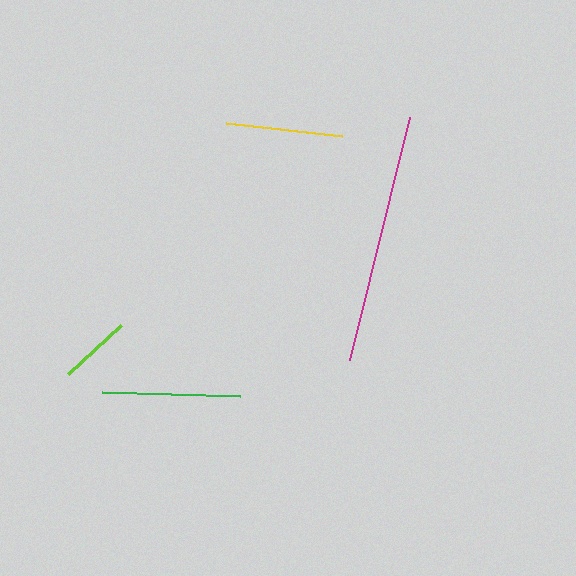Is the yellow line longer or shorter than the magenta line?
The magenta line is longer than the yellow line.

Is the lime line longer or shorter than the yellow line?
The yellow line is longer than the lime line.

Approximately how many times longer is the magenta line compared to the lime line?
The magenta line is approximately 3.5 times the length of the lime line.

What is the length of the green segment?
The green segment is approximately 137 pixels long.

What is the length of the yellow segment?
The yellow segment is approximately 117 pixels long.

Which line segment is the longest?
The magenta line is the longest at approximately 250 pixels.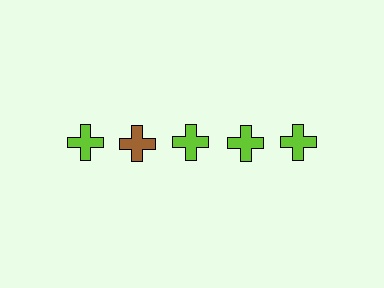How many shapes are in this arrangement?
There are 5 shapes arranged in a grid pattern.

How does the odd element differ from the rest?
It has a different color: brown instead of lime.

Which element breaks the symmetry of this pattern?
The brown cross in the top row, second from left column breaks the symmetry. All other shapes are lime crosses.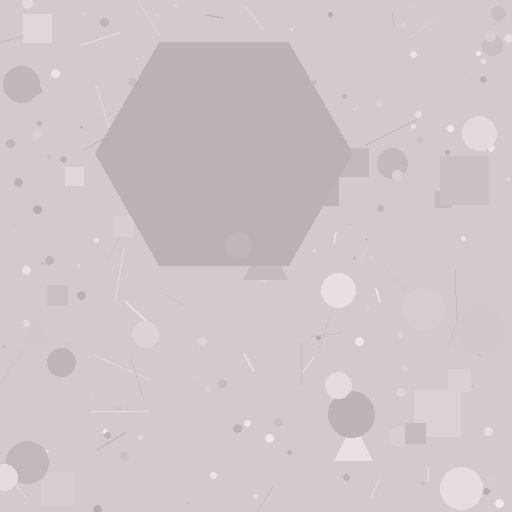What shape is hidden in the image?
A hexagon is hidden in the image.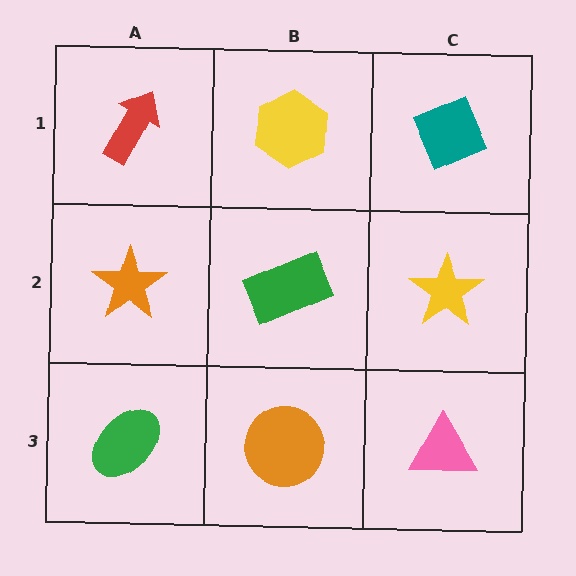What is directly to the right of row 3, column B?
A pink triangle.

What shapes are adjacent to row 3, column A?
An orange star (row 2, column A), an orange circle (row 3, column B).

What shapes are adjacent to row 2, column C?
A teal diamond (row 1, column C), a pink triangle (row 3, column C), a green rectangle (row 2, column B).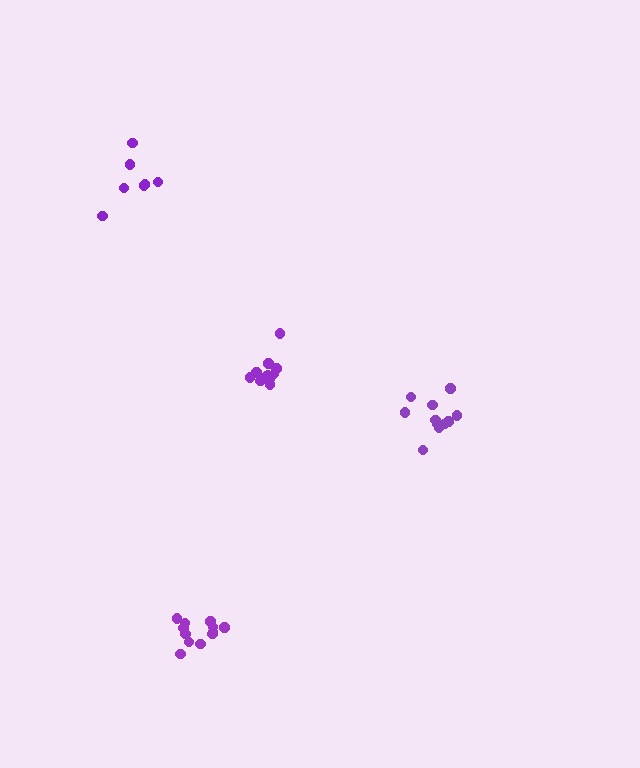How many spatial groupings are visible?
There are 4 spatial groupings.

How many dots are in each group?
Group 1: 12 dots, Group 2: 7 dots, Group 3: 12 dots, Group 4: 11 dots (42 total).